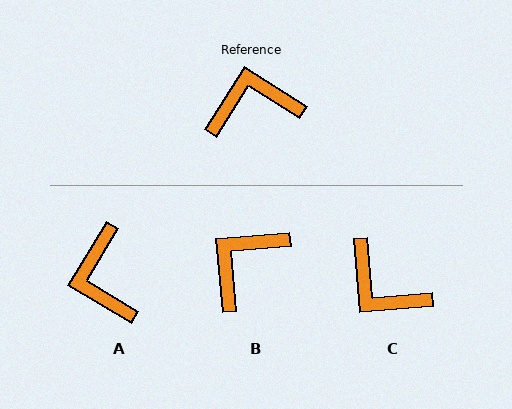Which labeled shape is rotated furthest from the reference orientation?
C, about 126 degrees away.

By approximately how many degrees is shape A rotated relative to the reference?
Approximately 91 degrees counter-clockwise.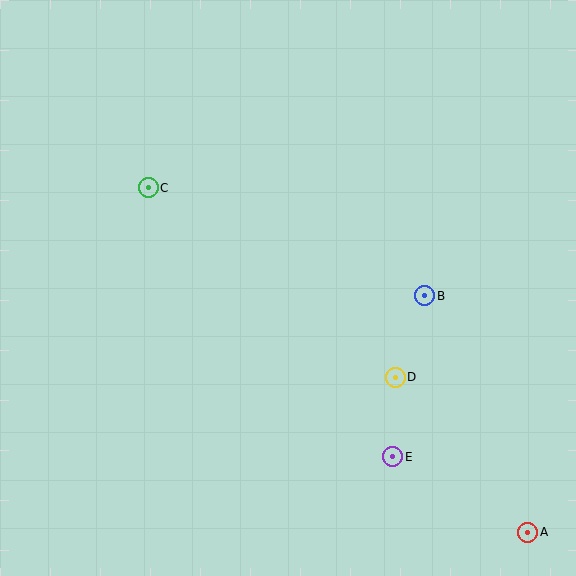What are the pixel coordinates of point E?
Point E is at (393, 457).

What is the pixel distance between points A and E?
The distance between A and E is 154 pixels.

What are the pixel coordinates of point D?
Point D is at (395, 377).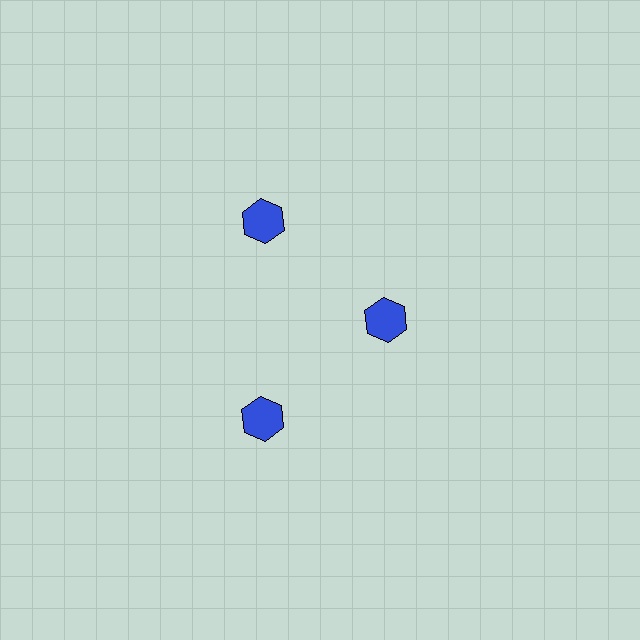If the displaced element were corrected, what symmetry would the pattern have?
It would have 3-fold rotational symmetry — the pattern would map onto itself every 120 degrees.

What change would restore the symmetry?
The symmetry would be restored by moving it outward, back onto the ring so that all 3 hexagons sit at equal angles and equal distance from the center.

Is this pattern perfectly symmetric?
No. The 3 blue hexagons are arranged in a ring, but one element near the 3 o'clock position is pulled inward toward the center, breaking the 3-fold rotational symmetry.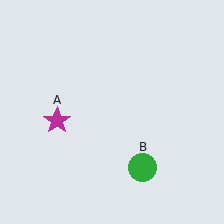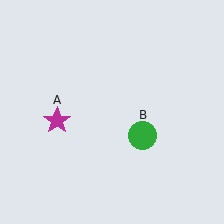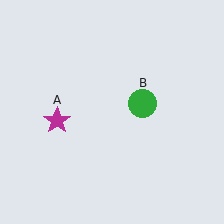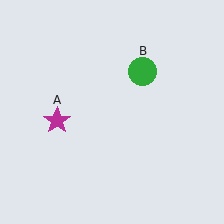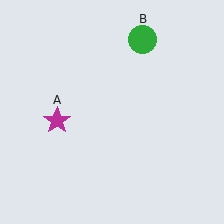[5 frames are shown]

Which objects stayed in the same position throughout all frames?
Magenta star (object A) remained stationary.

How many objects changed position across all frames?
1 object changed position: green circle (object B).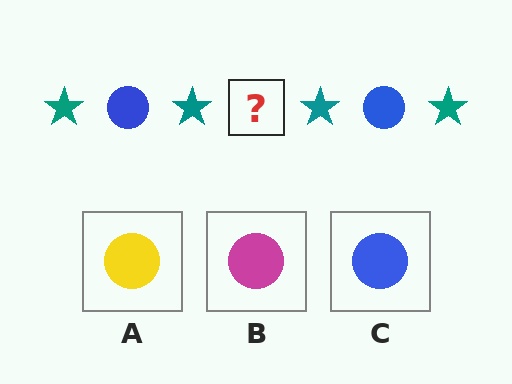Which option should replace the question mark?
Option C.